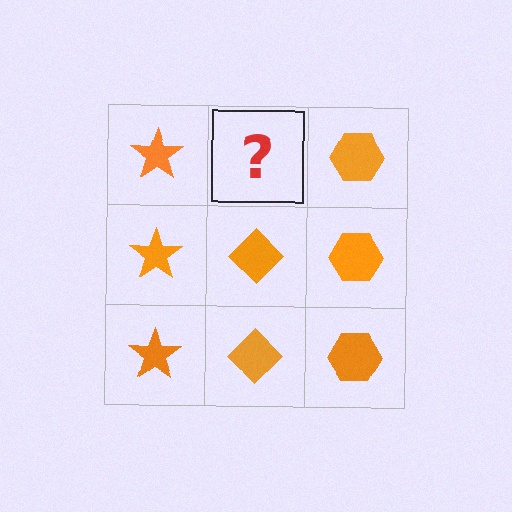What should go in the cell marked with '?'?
The missing cell should contain an orange diamond.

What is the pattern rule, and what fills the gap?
The rule is that each column has a consistent shape. The gap should be filled with an orange diamond.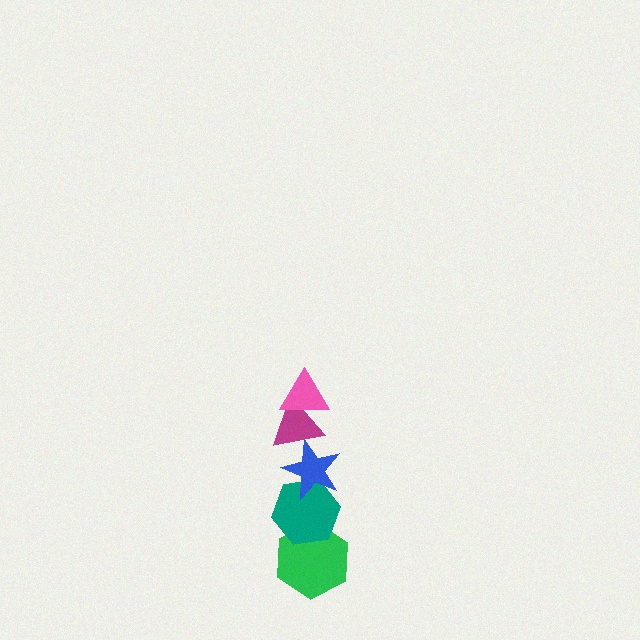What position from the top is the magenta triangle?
The magenta triangle is 2nd from the top.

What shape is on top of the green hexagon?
The teal hexagon is on top of the green hexagon.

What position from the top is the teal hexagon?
The teal hexagon is 4th from the top.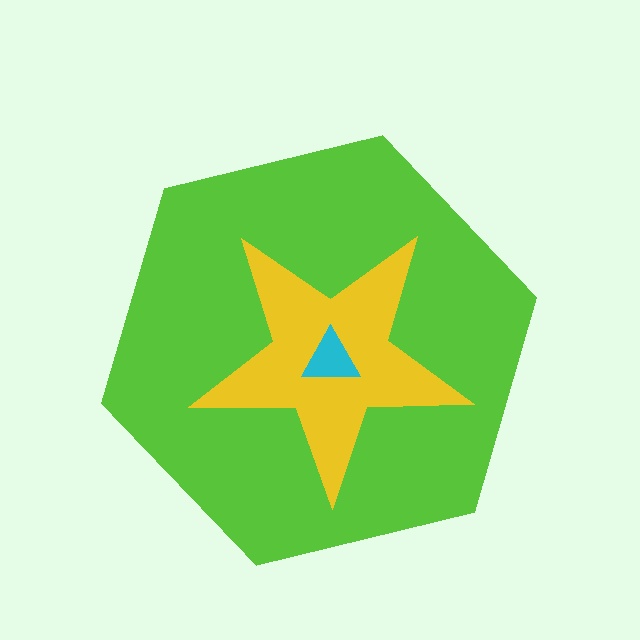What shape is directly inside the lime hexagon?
The yellow star.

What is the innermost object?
The cyan triangle.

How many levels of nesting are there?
3.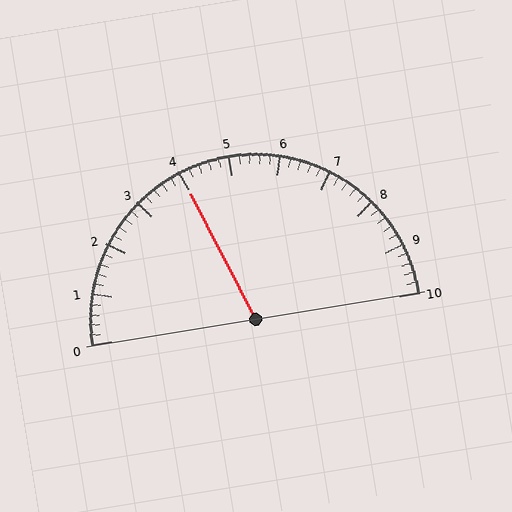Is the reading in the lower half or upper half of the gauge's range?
The reading is in the lower half of the range (0 to 10).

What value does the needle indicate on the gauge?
The needle indicates approximately 4.0.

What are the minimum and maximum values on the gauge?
The gauge ranges from 0 to 10.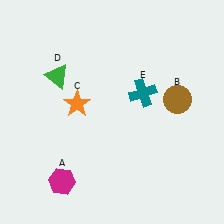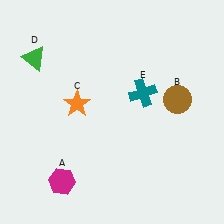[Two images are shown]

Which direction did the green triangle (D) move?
The green triangle (D) moved left.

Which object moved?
The green triangle (D) moved left.